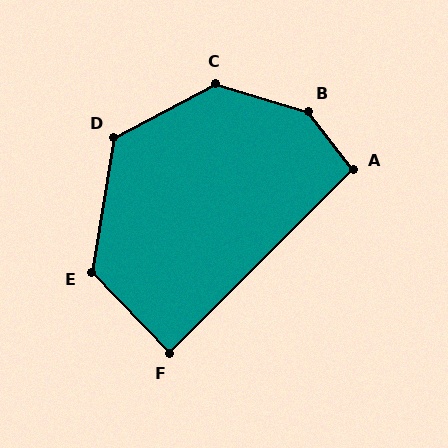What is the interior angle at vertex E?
Approximately 127 degrees (obtuse).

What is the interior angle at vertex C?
Approximately 136 degrees (obtuse).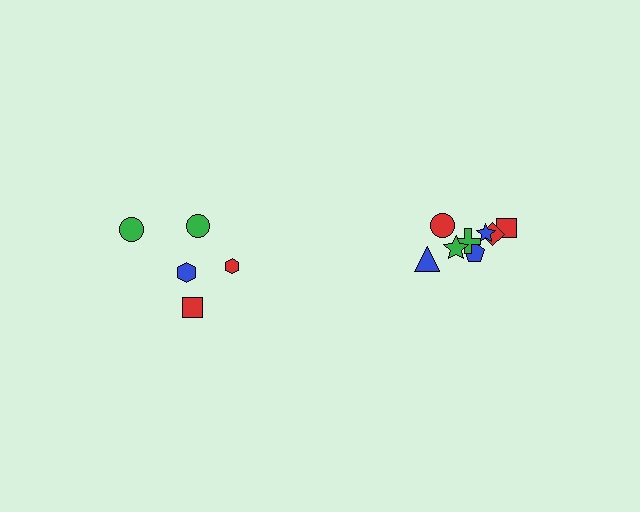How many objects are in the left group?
There are 5 objects.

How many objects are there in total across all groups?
There are 13 objects.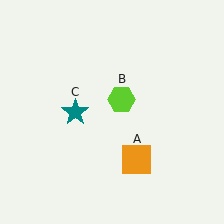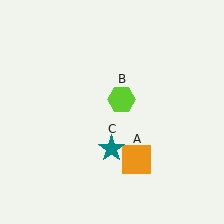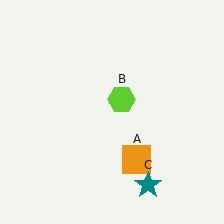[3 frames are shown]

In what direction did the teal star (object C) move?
The teal star (object C) moved down and to the right.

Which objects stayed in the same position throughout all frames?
Orange square (object A) and lime hexagon (object B) remained stationary.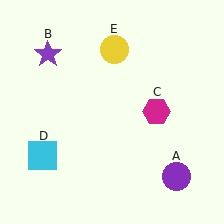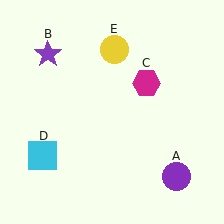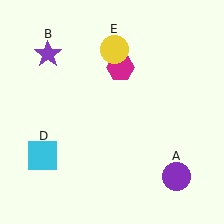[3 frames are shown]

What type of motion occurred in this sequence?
The magenta hexagon (object C) rotated counterclockwise around the center of the scene.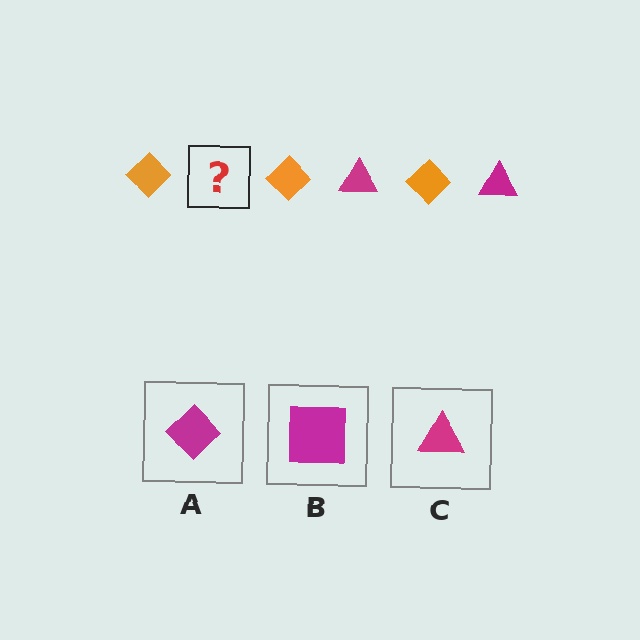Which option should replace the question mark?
Option C.